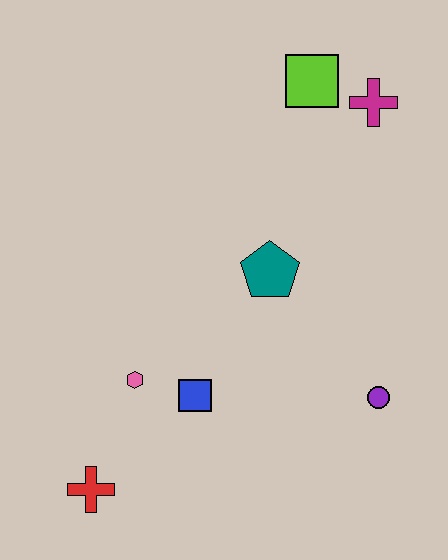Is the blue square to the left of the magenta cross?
Yes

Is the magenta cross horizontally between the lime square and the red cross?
No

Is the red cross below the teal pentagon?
Yes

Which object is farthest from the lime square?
The red cross is farthest from the lime square.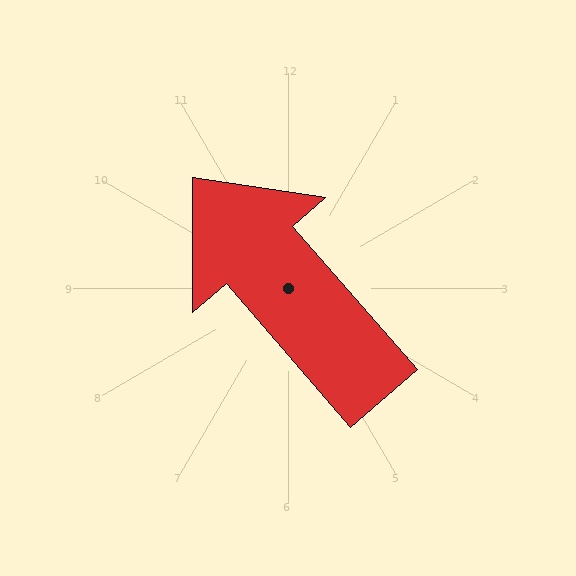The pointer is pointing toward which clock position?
Roughly 11 o'clock.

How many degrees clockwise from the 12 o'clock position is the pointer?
Approximately 319 degrees.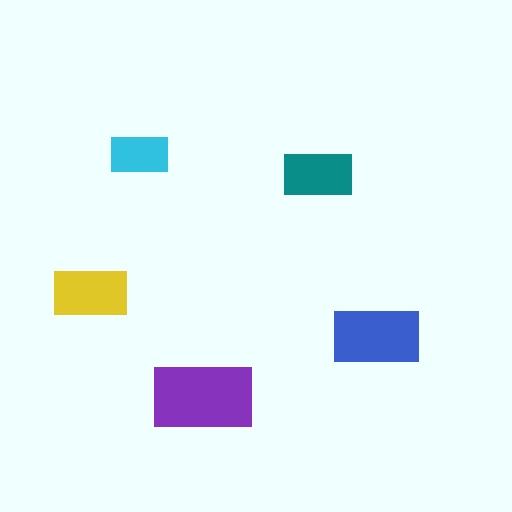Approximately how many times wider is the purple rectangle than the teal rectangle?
About 1.5 times wider.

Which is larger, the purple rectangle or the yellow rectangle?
The purple one.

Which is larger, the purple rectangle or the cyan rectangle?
The purple one.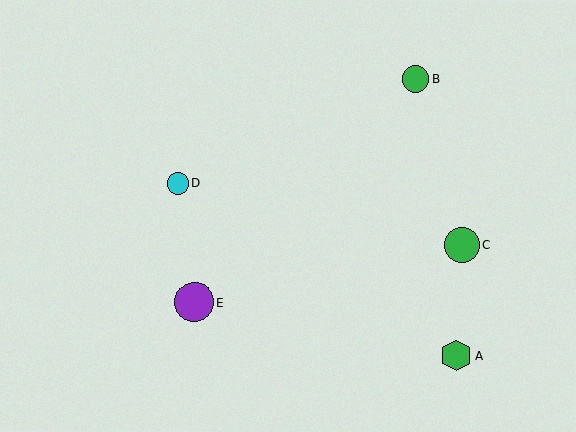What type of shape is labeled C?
Shape C is a green circle.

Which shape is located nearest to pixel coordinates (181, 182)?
The cyan circle (labeled D) at (178, 184) is nearest to that location.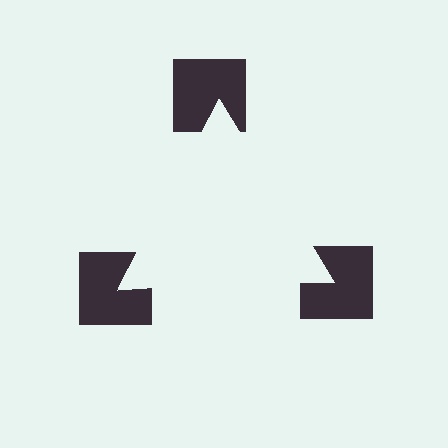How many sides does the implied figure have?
3 sides.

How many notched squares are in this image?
There are 3 — one at each vertex of the illusory triangle.